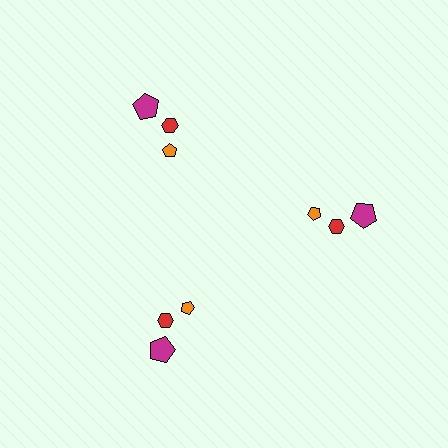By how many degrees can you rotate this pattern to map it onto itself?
The pattern maps onto itself every 120 degrees of rotation.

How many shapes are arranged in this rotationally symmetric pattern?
There are 9 shapes, arranged in 3 groups of 3.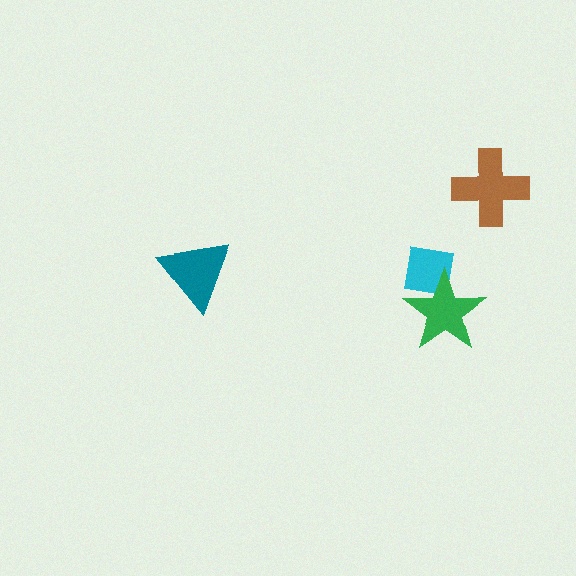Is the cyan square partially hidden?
Yes, it is partially covered by another shape.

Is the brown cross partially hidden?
No, no other shape covers it.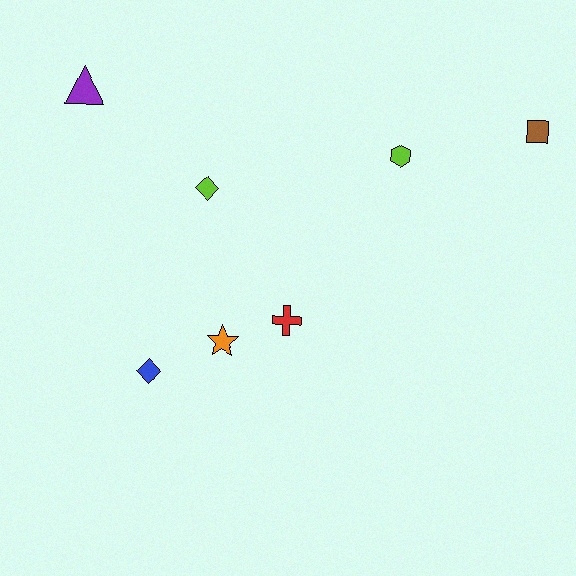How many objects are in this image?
There are 7 objects.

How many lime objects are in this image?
There are 2 lime objects.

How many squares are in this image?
There is 1 square.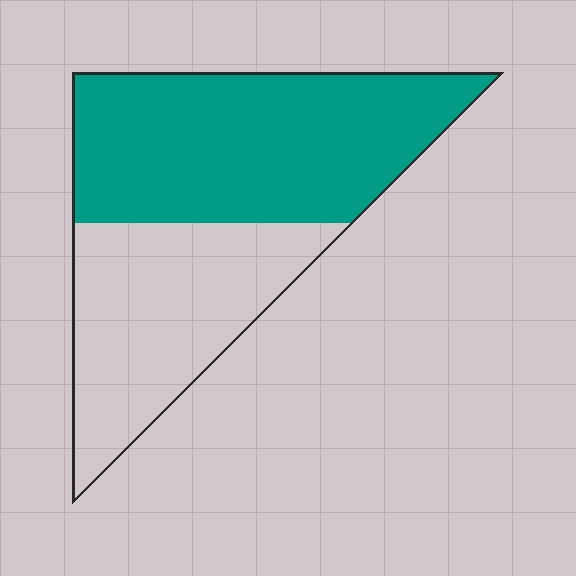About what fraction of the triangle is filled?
About three fifths (3/5).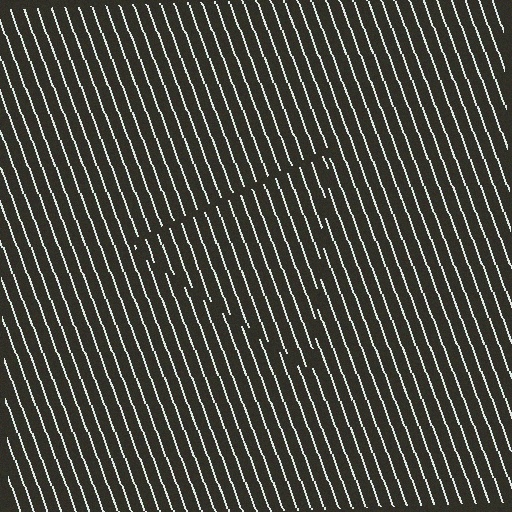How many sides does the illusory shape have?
3 sides — the line-ends trace a triangle.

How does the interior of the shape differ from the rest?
The interior of the shape contains the same grating, shifted by half a period — the contour is defined by the phase discontinuity where line-ends from the inner and outer gratings abut.